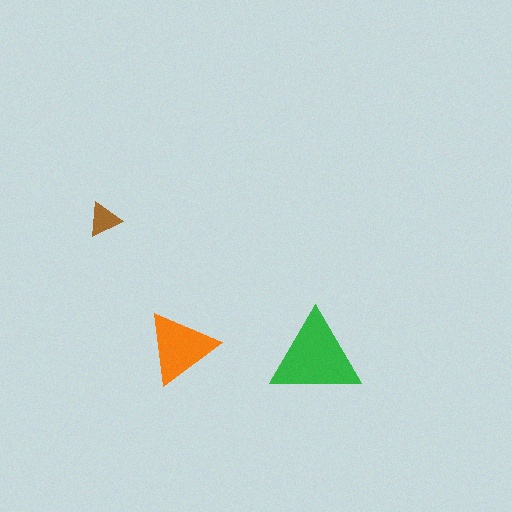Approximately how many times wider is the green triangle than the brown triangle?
About 2.5 times wider.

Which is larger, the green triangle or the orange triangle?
The green one.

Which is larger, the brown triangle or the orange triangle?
The orange one.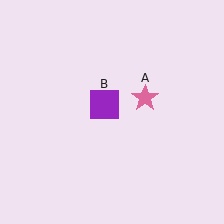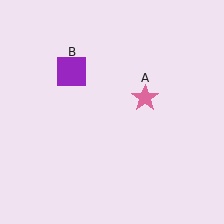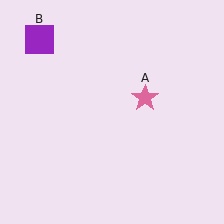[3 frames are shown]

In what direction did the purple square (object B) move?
The purple square (object B) moved up and to the left.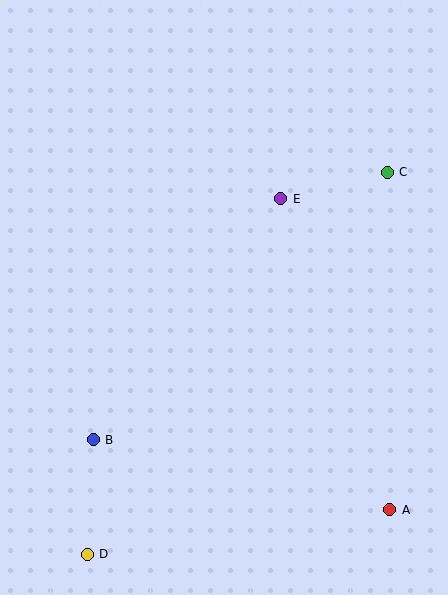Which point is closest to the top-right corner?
Point C is closest to the top-right corner.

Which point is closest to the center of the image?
Point E at (281, 199) is closest to the center.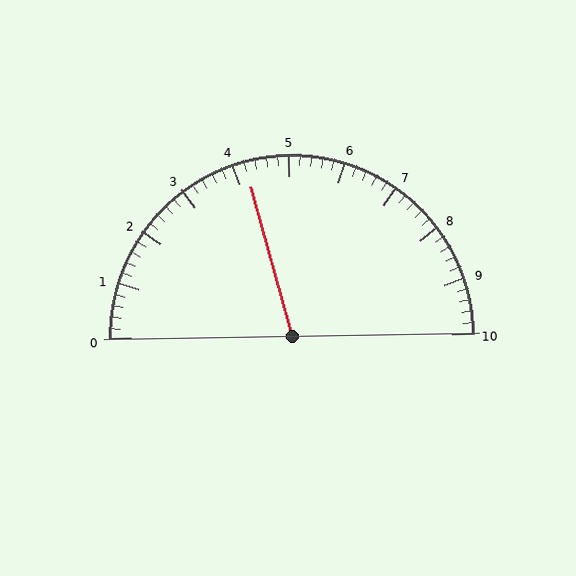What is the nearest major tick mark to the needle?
The nearest major tick mark is 4.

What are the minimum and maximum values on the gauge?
The gauge ranges from 0 to 10.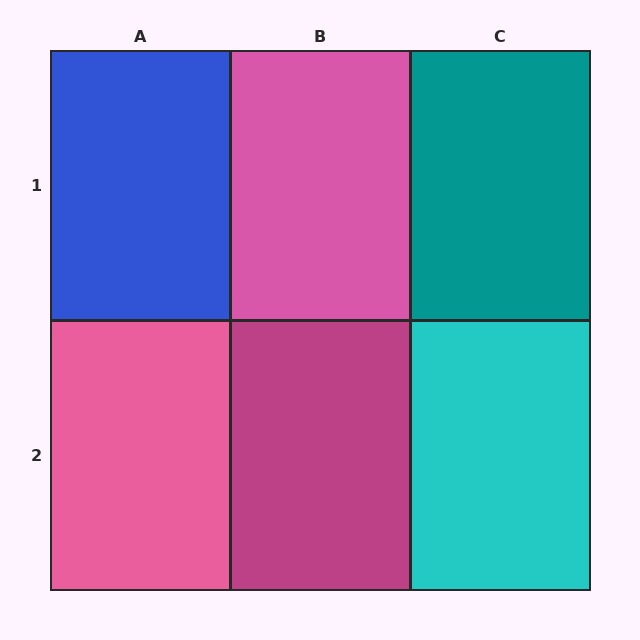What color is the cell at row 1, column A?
Blue.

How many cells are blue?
1 cell is blue.